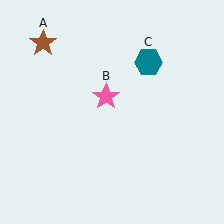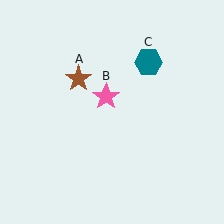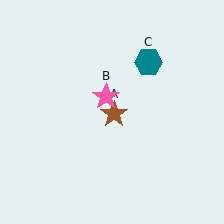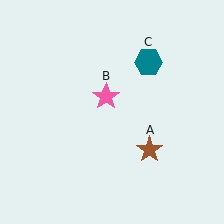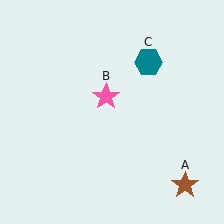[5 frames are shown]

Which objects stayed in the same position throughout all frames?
Pink star (object B) and teal hexagon (object C) remained stationary.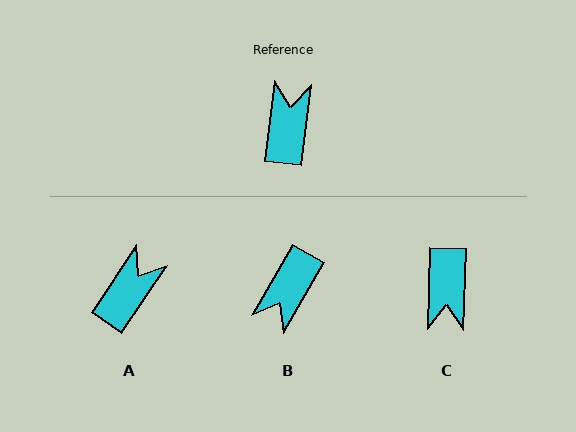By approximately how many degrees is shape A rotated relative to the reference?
Approximately 27 degrees clockwise.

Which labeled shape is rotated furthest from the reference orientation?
C, about 174 degrees away.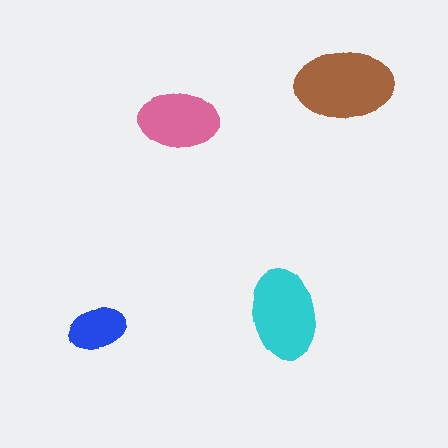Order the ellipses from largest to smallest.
the brown one, the cyan one, the pink one, the blue one.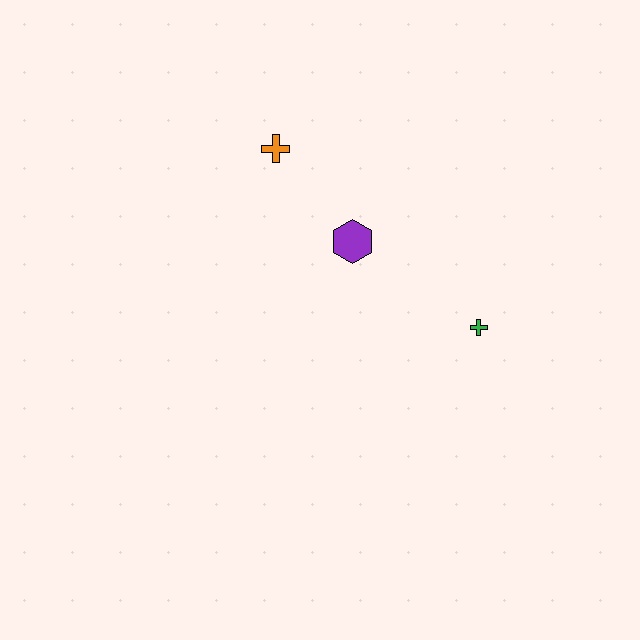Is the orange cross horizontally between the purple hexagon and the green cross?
No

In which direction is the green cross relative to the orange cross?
The green cross is to the right of the orange cross.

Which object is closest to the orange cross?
The purple hexagon is closest to the orange cross.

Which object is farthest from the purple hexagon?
The green cross is farthest from the purple hexagon.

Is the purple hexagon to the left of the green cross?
Yes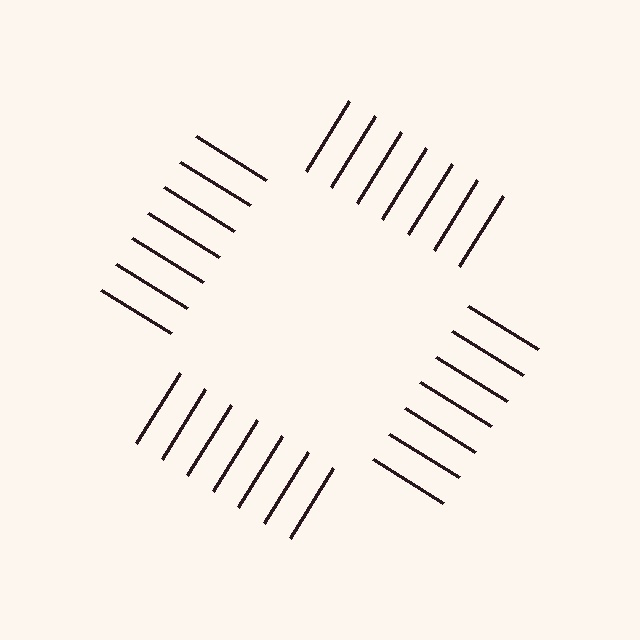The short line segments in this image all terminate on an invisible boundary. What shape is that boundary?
An illusory square — the line segments terminate on its edges but no continuous stroke is drawn.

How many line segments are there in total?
28 — 7 along each of the 4 edges.